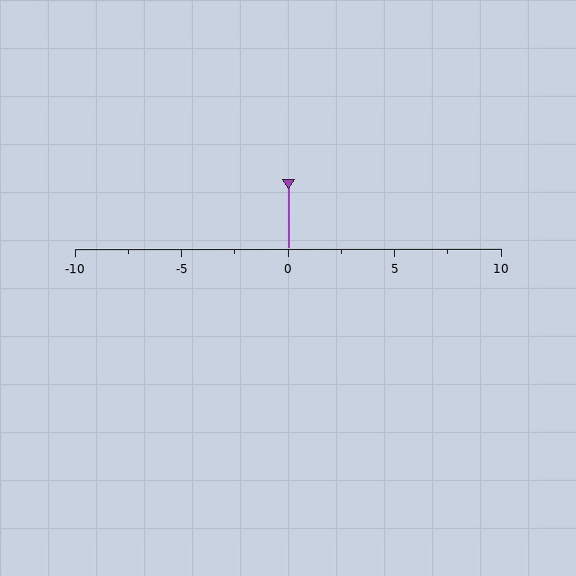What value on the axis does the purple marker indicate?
The marker indicates approximately 0.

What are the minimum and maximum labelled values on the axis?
The axis runs from -10 to 10.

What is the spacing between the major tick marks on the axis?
The major ticks are spaced 5 apart.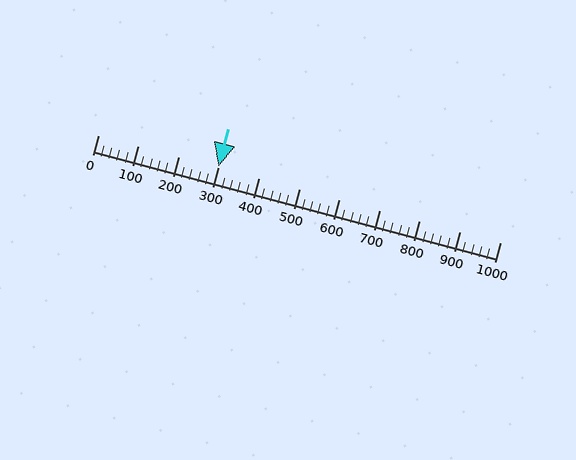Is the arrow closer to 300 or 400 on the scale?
The arrow is closer to 300.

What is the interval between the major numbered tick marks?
The major tick marks are spaced 100 units apart.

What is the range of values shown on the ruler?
The ruler shows values from 0 to 1000.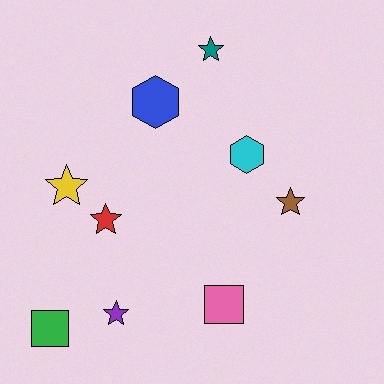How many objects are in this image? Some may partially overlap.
There are 9 objects.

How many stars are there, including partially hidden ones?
There are 5 stars.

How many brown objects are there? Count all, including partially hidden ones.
There is 1 brown object.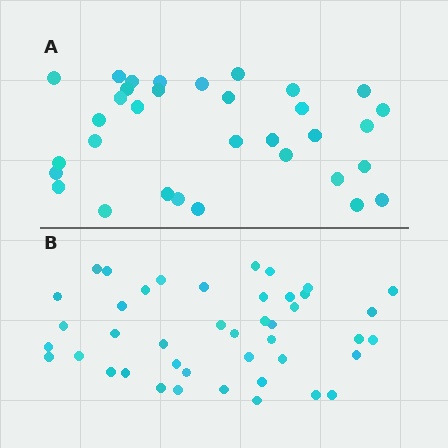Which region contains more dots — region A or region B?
Region B (the bottom region) has more dots.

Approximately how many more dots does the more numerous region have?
Region B has roughly 10 or so more dots than region A.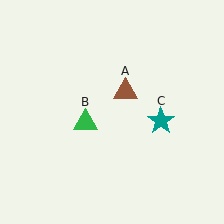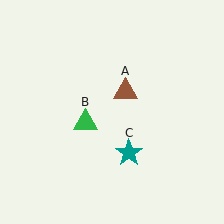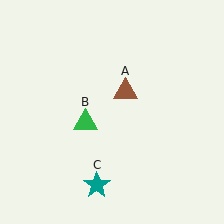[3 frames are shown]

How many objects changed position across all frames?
1 object changed position: teal star (object C).